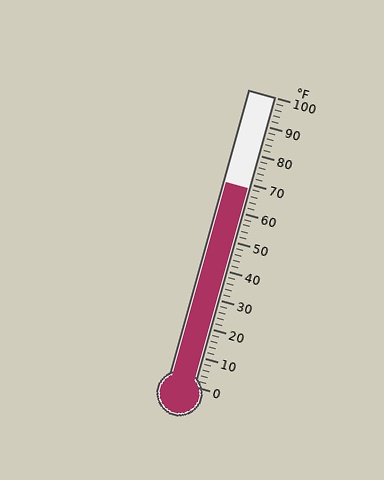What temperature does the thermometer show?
The thermometer shows approximately 68°F.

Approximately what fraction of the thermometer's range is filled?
The thermometer is filled to approximately 70% of its range.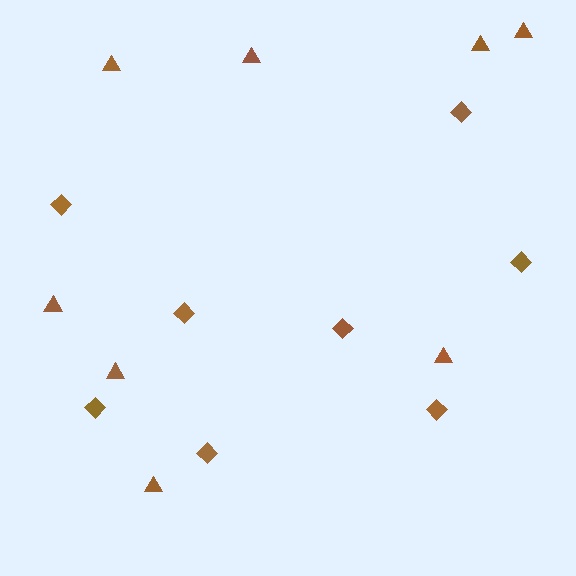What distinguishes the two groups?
There are 2 groups: one group of triangles (8) and one group of diamonds (8).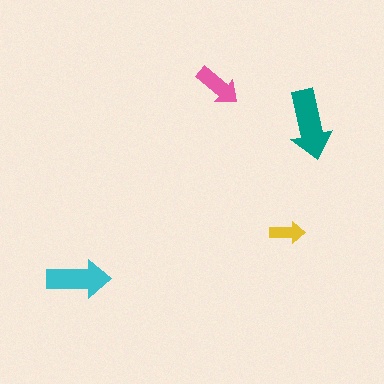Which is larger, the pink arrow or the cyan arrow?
The cyan one.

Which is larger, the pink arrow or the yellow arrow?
The pink one.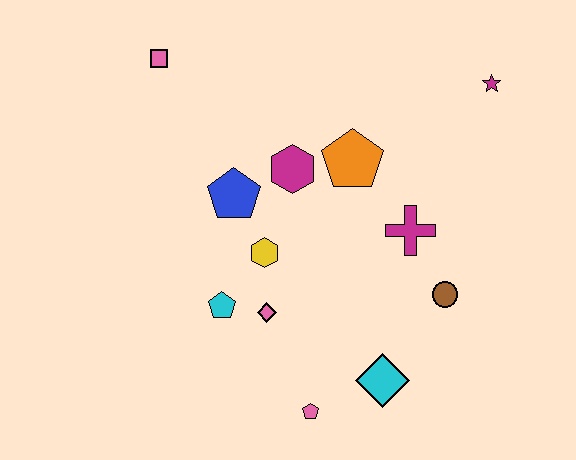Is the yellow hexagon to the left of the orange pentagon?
Yes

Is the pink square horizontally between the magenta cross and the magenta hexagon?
No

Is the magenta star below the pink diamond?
No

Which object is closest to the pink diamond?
The cyan pentagon is closest to the pink diamond.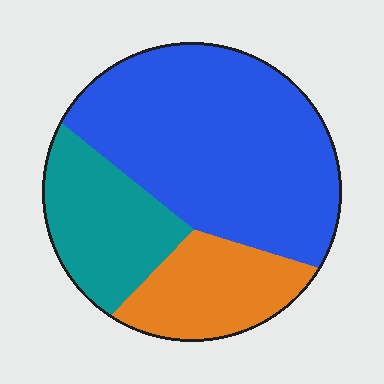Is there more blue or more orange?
Blue.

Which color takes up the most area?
Blue, at roughly 55%.